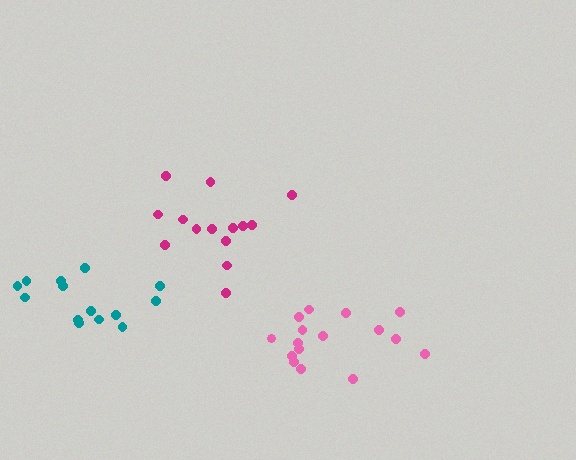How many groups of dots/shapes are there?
There are 3 groups.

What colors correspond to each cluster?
The clusters are colored: magenta, teal, pink.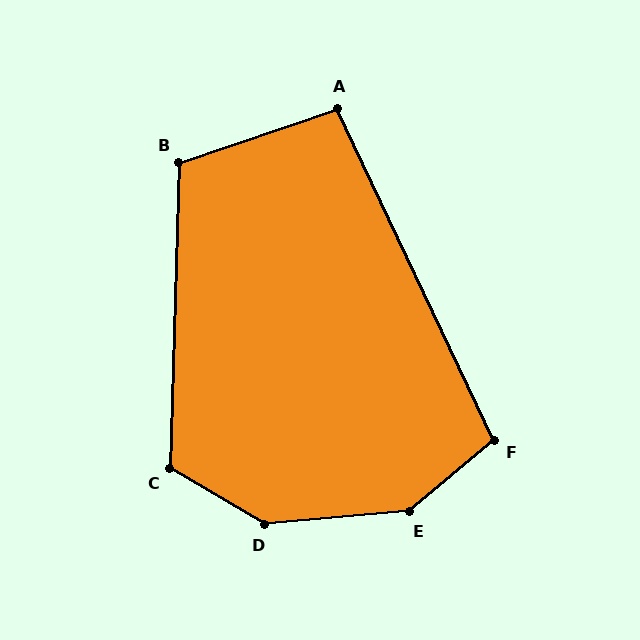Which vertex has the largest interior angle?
D, at approximately 145 degrees.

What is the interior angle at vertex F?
Approximately 105 degrees (obtuse).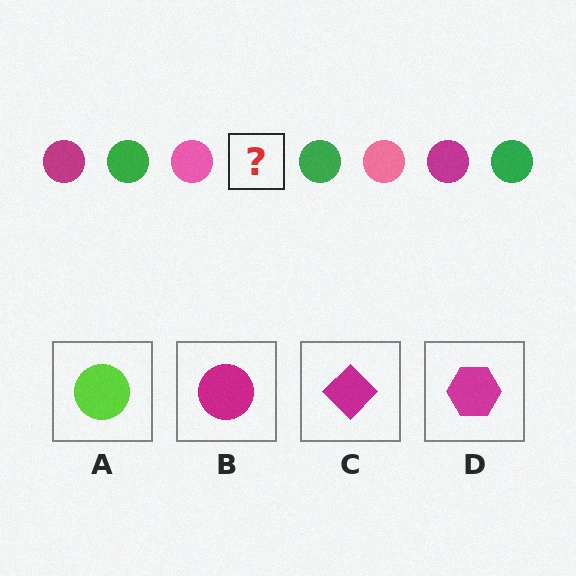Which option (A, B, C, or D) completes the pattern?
B.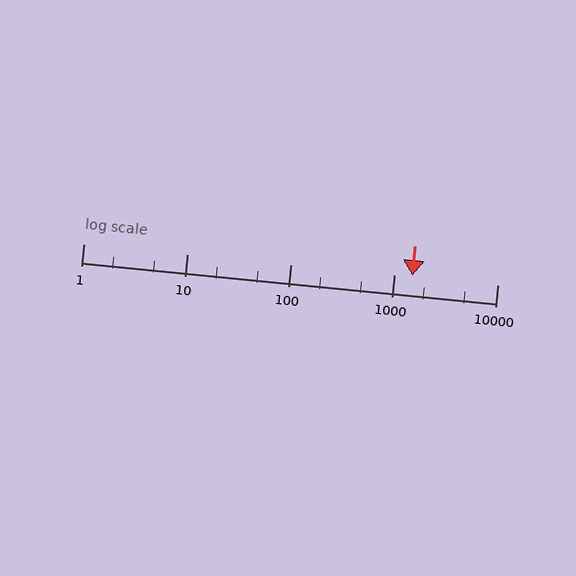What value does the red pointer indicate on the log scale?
The pointer indicates approximately 1500.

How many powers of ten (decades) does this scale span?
The scale spans 4 decades, from 1 to 10000.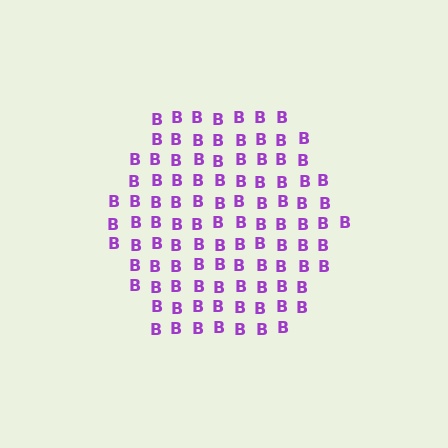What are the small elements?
The small elements are letter B's.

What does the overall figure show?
The overall figure shows a hexagon.